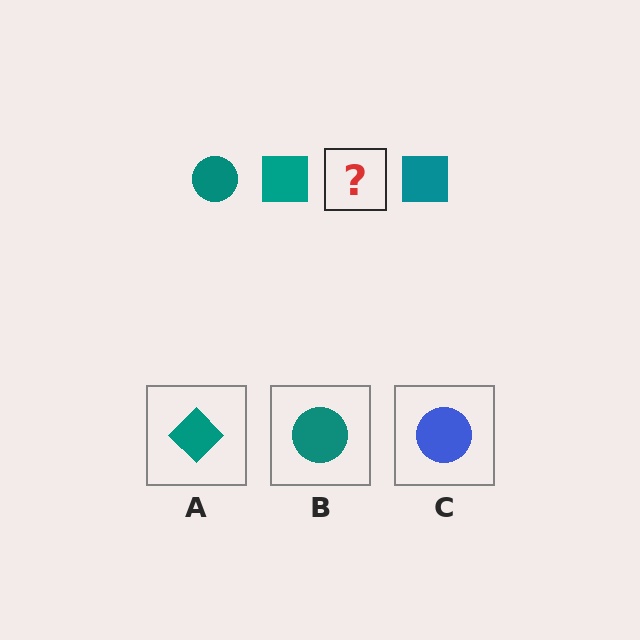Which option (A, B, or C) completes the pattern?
B.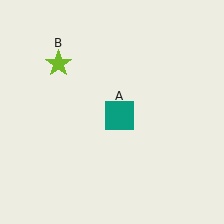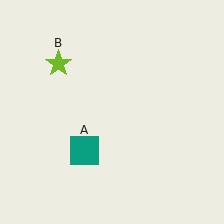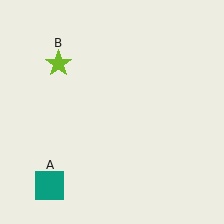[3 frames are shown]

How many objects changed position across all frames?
1 object changed position: teal square (object A).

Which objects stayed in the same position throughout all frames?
Lime star (object B) remained stationary.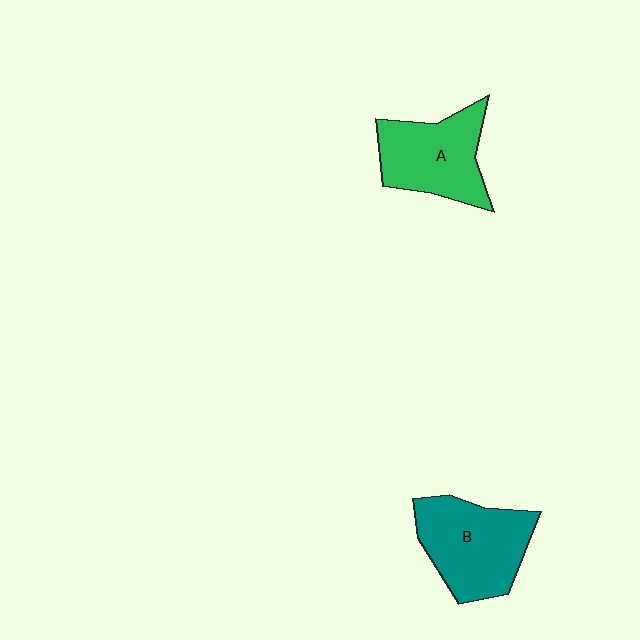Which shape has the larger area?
Shape B (teal).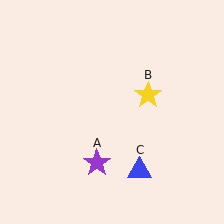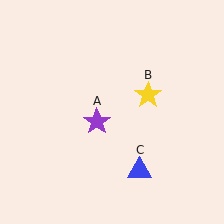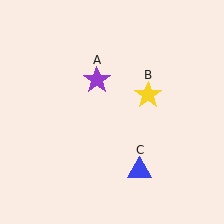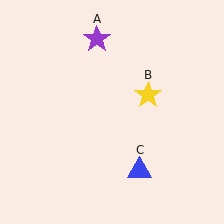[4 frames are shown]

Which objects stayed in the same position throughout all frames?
Yellow star (object B) and blue triangle (object C) remained stationary.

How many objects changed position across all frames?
1 object changed position: purple star (object A).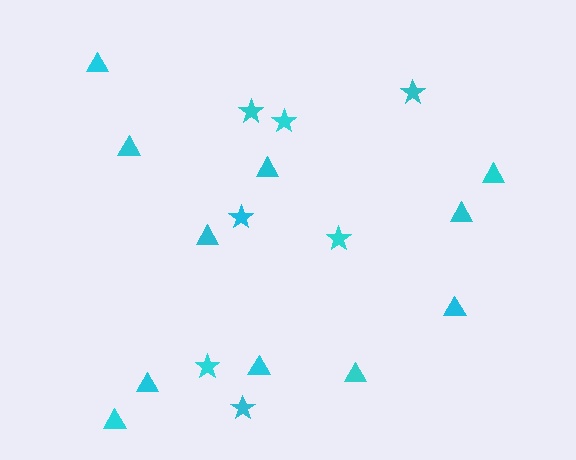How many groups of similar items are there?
There are 2 groups: one group of triangles (11) and one group of stars (7).